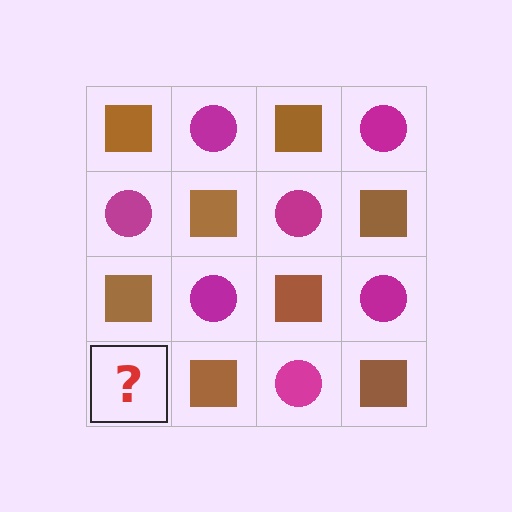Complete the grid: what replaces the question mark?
The question mark should be replaced with a magenta circle.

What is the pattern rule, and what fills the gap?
The rule is that it alternates brown square and magenta circle in a checkerboard pattern. The gap should be filled with a magenta circle.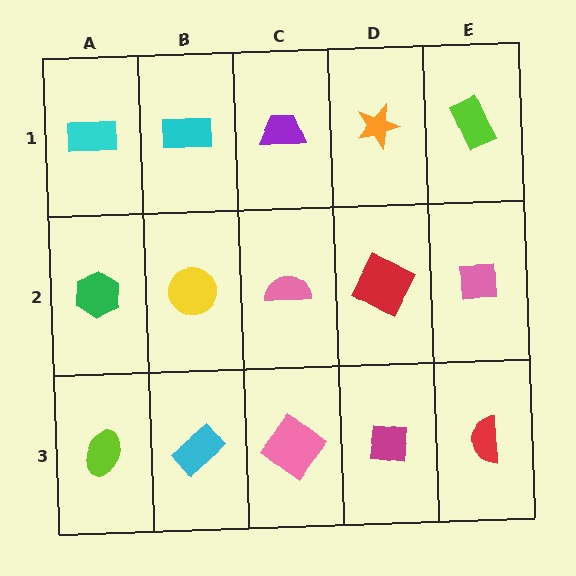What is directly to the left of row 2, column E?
A red square.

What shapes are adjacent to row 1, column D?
A red square (row 2, column D), a purple trapezoid (row 1, column C), a lime rectangle (row 1, column E).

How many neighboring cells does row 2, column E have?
3.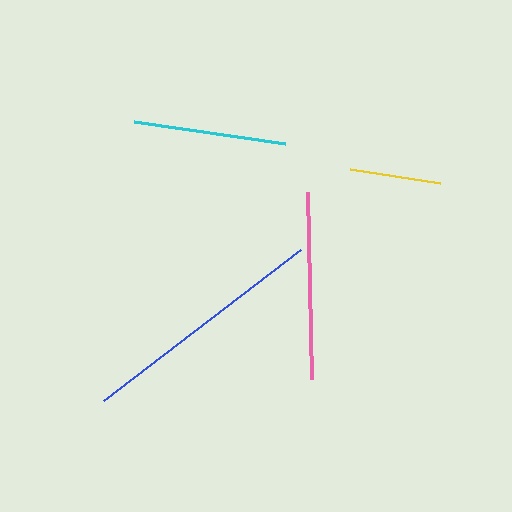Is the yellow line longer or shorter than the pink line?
The pink line is longer than the yellow line.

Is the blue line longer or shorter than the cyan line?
The blue line is longer than the cyan line.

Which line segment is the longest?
The blue line is the longest at approximately 248 pixels.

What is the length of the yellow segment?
The yellow segment is approximately 91 pixels long.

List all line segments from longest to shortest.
From longest to shortest: blue, pink, cyan, yellow.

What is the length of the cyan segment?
The cyan segment is approximately 152 pixels long.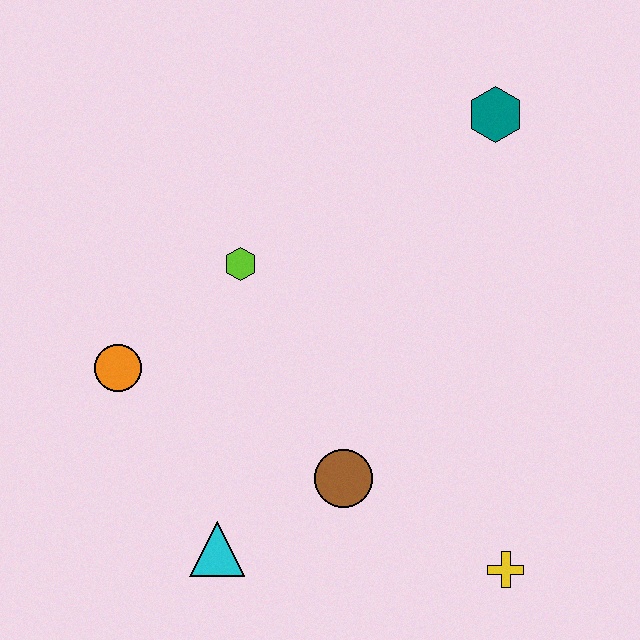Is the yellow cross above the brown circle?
No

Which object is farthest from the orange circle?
The teal hexagon is farthest from the orange circle.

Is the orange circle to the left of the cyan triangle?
Yes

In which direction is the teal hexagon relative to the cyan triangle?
The teal hexagon is above the cyan triangle.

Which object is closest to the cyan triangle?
The brown circle is closest to the cyan triangle.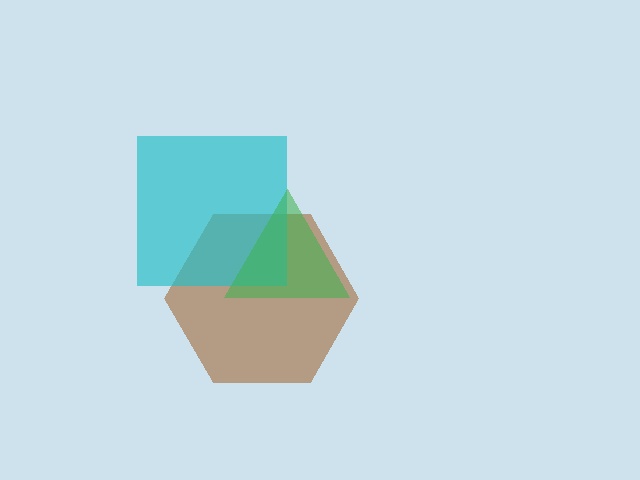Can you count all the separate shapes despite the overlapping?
Yes, there are 3 separate shapes.